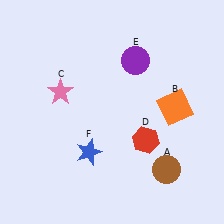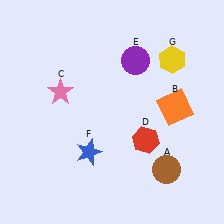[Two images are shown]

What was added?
A yellow hexagon (G) was added in Image 2.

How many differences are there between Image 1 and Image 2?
There is 1 difference between the two images.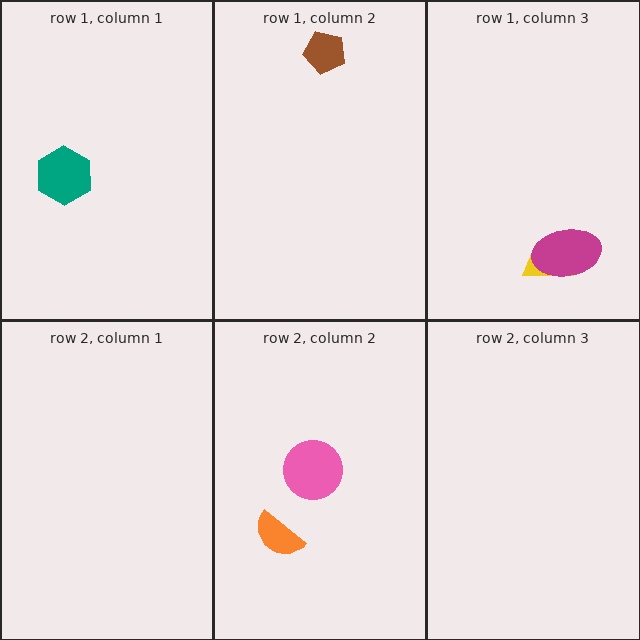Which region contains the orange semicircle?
The row 2, column 2 region.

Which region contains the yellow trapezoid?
The row 1, column 3 region.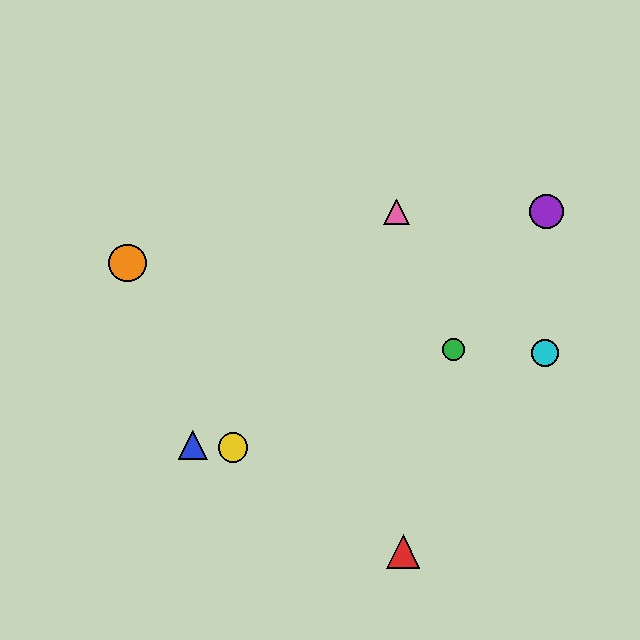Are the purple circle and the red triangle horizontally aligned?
No, the purple circle is at y≈212 and the red triangle is at y≈551.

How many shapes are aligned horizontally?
2 shapes (the purple circle, the pink triangle) are aligned horizontally.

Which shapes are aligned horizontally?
The purple circle, the pink triangle are aligned horizontally.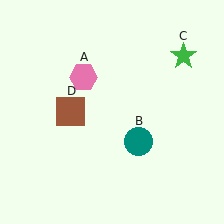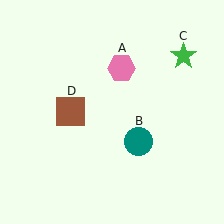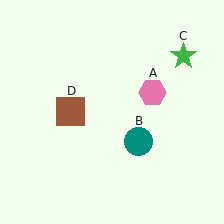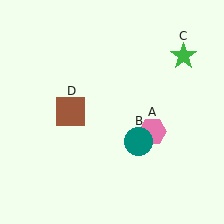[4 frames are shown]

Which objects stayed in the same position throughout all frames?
Teal circle (object B) and green star (object C) and brown square (object D) remained stationary.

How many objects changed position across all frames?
1 object changed position: pink hexagon (object A).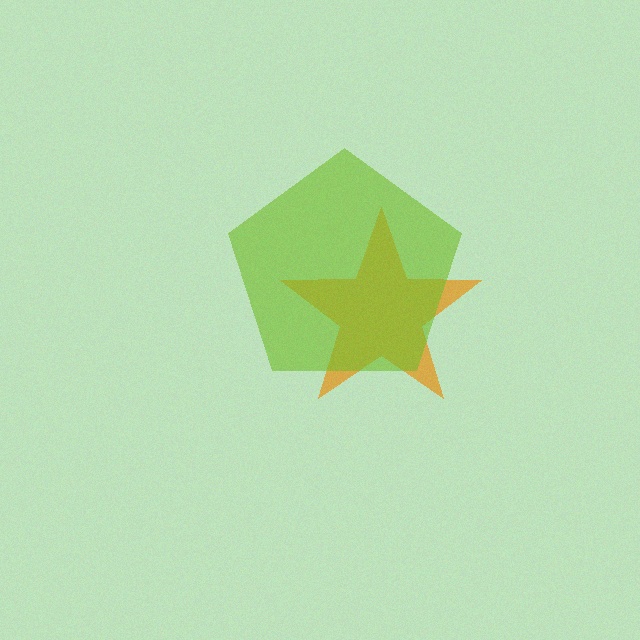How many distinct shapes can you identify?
There are 2 distinct shapes: an orange star, a lime pentagon.